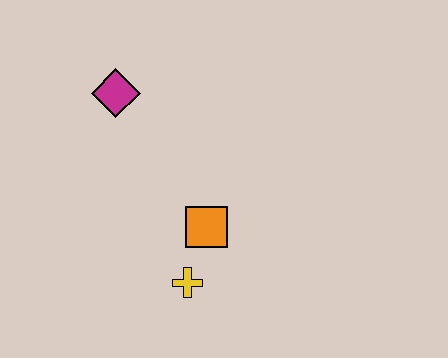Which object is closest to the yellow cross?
The orange square is closest to the yellow cross.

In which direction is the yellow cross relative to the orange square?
The yellow cross is below the orange square.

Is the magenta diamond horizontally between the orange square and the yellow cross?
No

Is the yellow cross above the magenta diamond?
No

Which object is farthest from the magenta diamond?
The yellow cross is farthest from the magenta diamond.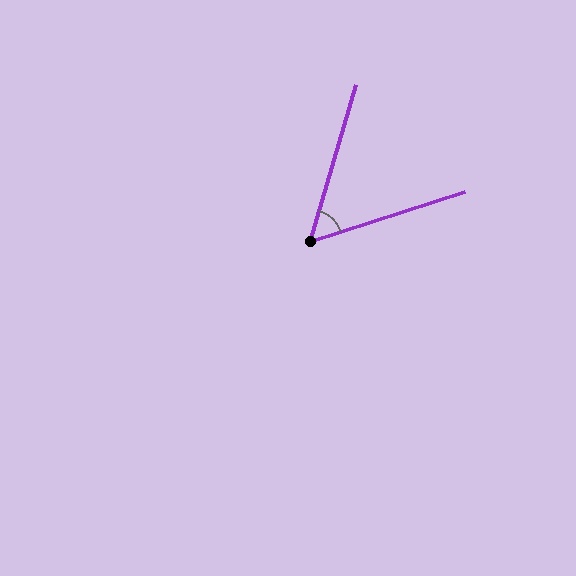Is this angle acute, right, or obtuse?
It is acute.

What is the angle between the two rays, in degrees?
Approximately 56 degrees.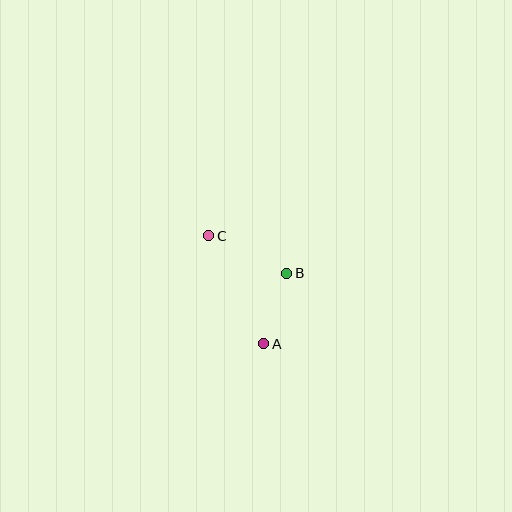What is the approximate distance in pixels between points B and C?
The distance between B and C is approximately 86 pixels.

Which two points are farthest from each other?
Points A and C are farthest from each other.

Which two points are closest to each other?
Points A and B are closest to each other.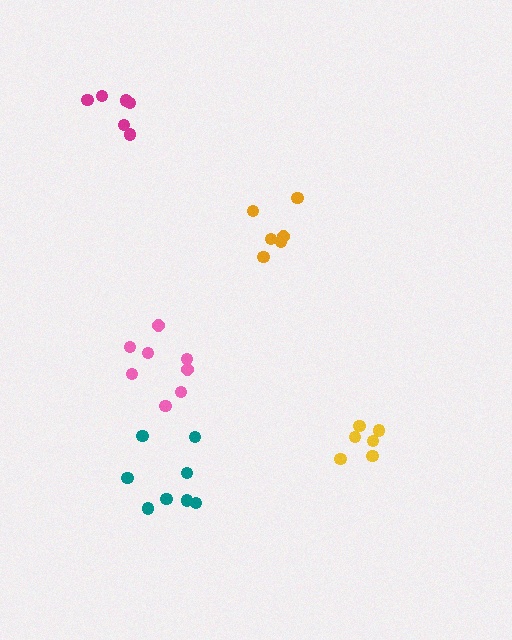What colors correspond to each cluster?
The clusters are colored: magenta, orange, teal, pink, yellow.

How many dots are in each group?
Group 1: 6 dots, Group 2: 6 dots, Group 3: 8 dots, Group 4: 8 dots, Group 5: 6 dots (34 total).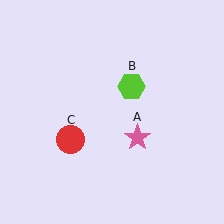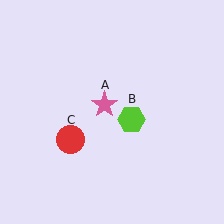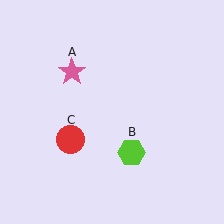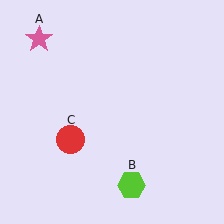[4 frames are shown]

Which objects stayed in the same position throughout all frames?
Red circle (object C) remained stationary.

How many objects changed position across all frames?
2 objects changed position: pink star (object A), lime hexagon (object B).